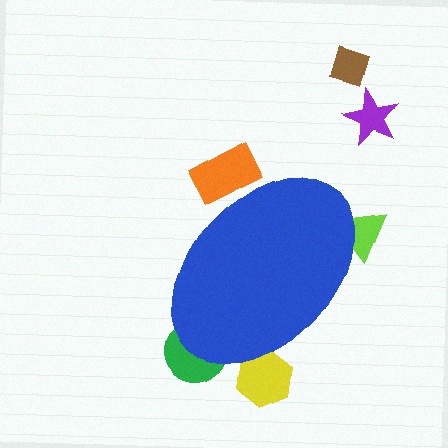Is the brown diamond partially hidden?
No, the brown diamond is fully visible.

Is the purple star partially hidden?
No, the purple star is fully visible.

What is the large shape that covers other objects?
A blue ellipse.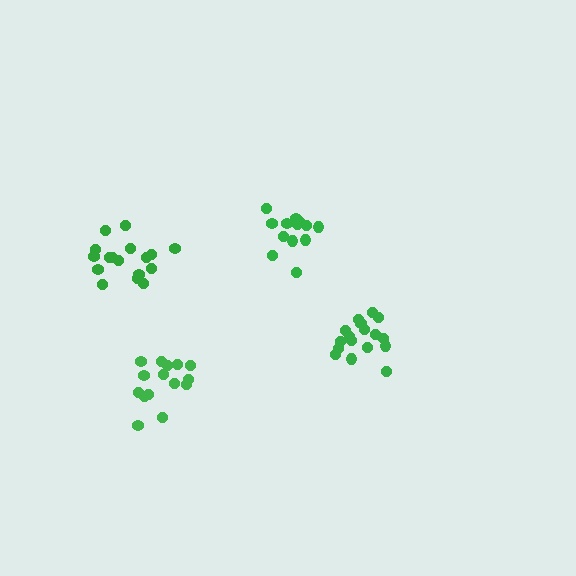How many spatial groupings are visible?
There are 4 spatial groupings.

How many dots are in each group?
Group 1: 17 dots, Group 2: 17 dots, Group 3: 15 dots, Group 4: 13 dots (62 total).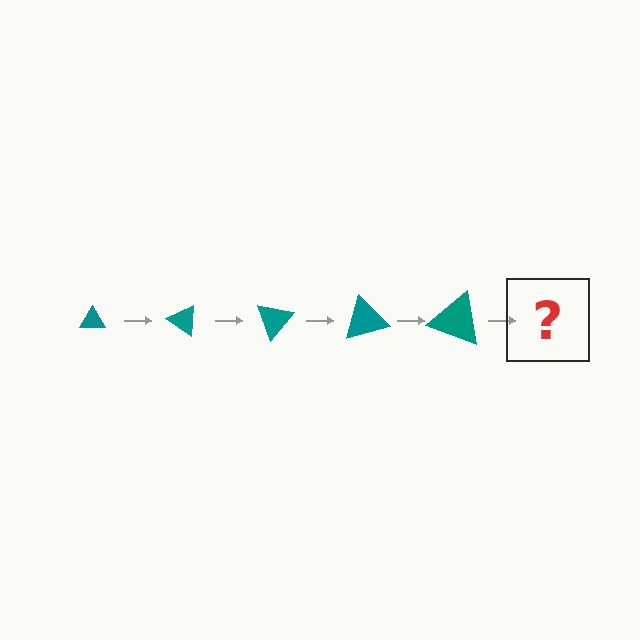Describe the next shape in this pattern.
It should be a triangle, larger than the previous one and rotated 175 degrees from the start.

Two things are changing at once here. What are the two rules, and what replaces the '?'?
The two rules are that the triangle grows larger each step and it rotates 35 degrees each step. The '?' should be a triangle, larger than the previous one and rotated 175 degrees from the start.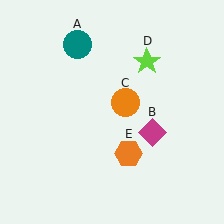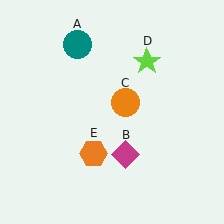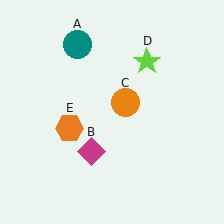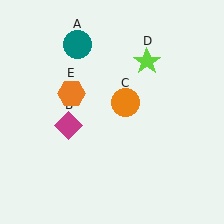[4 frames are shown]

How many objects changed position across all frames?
2 objects changed position: magenta diamond (object B), orange hexagon (object E).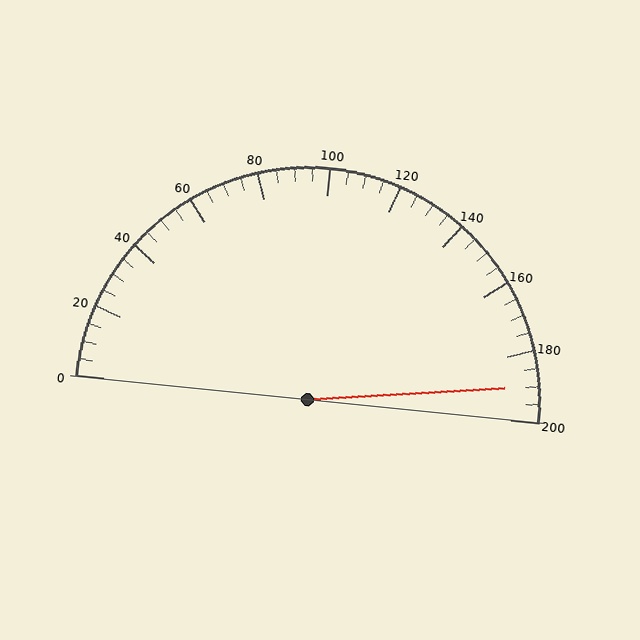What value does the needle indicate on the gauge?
The needle indicates approximately 190.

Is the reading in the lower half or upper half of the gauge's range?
The reading is in the upper half of the range (0 to 200).